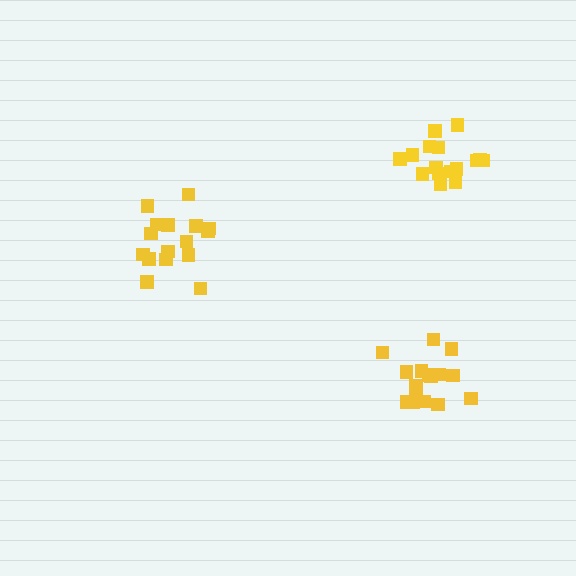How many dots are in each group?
Group 1: 16 dots, Group 2: 16 dots, Group 3: 16 dots (48 total).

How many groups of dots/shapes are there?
There are 3 groups.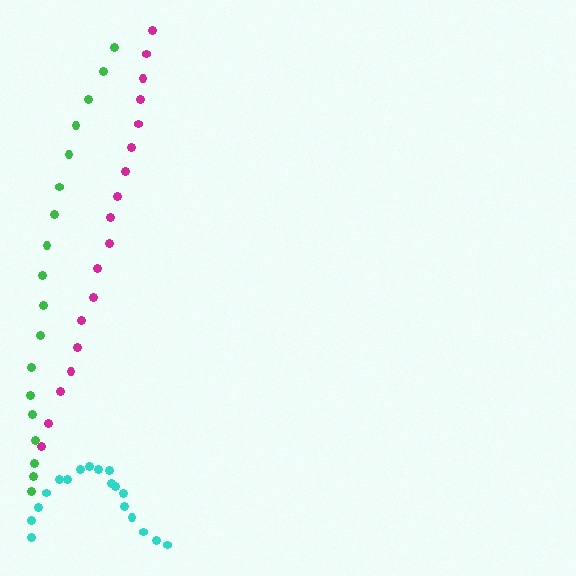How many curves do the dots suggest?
There are 3 distinct paths.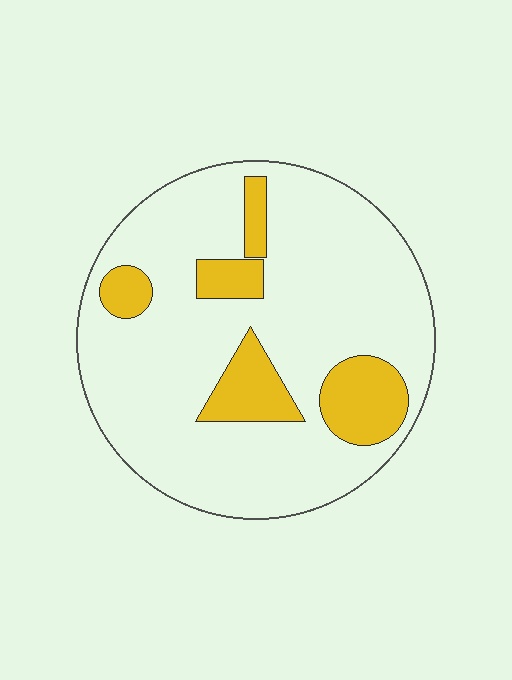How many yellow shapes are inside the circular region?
5.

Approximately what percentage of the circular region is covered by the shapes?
Approximately 20%.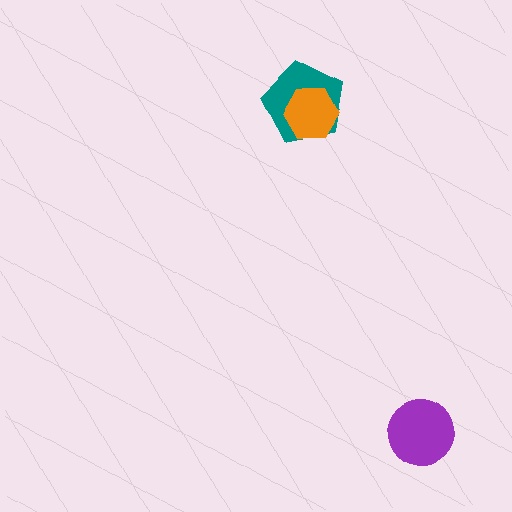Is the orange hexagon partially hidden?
No, no other shape covers it.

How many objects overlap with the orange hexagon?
1 object overlaps with the orange hexagon.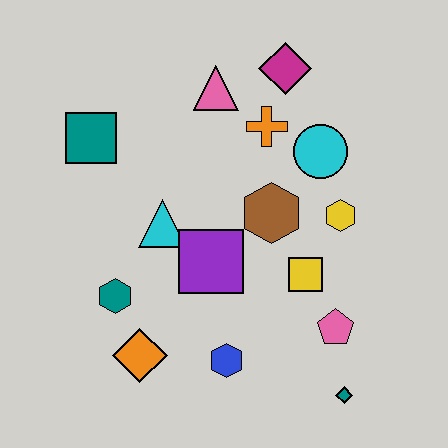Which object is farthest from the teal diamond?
The teal square is farthest from the teal diamond.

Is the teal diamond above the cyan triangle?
No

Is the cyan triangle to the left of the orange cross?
Yes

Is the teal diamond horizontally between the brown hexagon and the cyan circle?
No